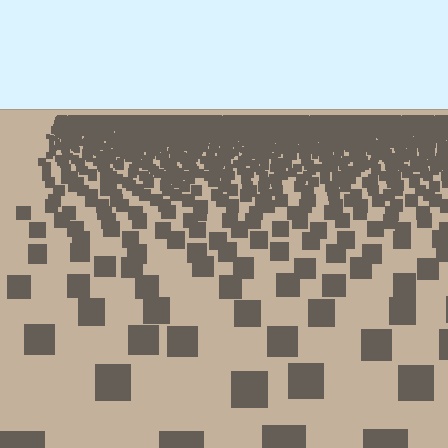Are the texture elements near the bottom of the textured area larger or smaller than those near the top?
Larger. Near the bottom, elements are closer to the viewer and appear at a bigger on-screen size.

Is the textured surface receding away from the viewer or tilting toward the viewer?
The surface is receding away from the viewer. Texture elements get smaller and denser toward the top.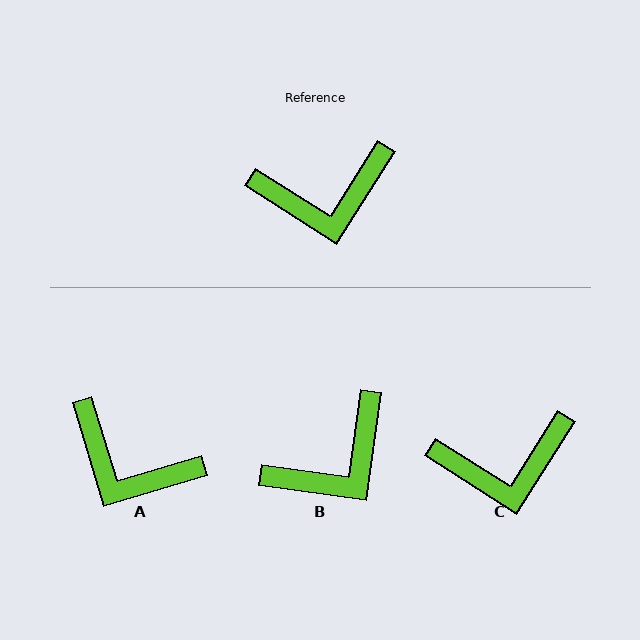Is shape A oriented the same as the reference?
No, it is off by about 41 degrees.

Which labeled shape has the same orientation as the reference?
C.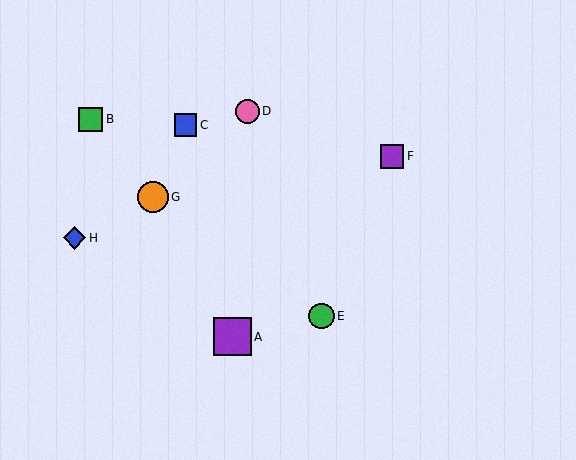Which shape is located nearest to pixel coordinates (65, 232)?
The blue diamond (labeled H) at (74, 238) is nearest to that location.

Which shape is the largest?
The purple square (labeled A) is the largest.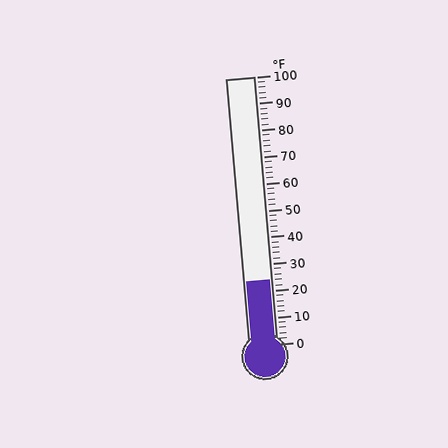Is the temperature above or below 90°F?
The temperature is below 90°F.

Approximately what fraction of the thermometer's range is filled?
The thermometer is filled to approximately 25% of its range.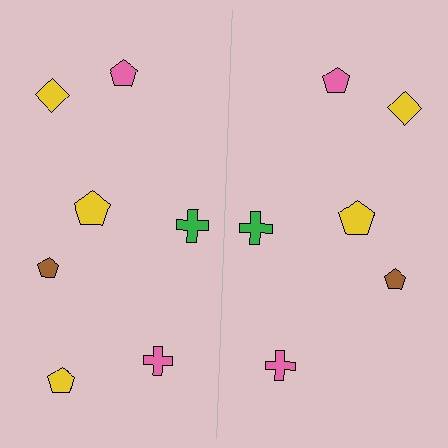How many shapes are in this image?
There are 13 shapes in this image.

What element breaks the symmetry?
A yellow pentagon is missing from the right side.